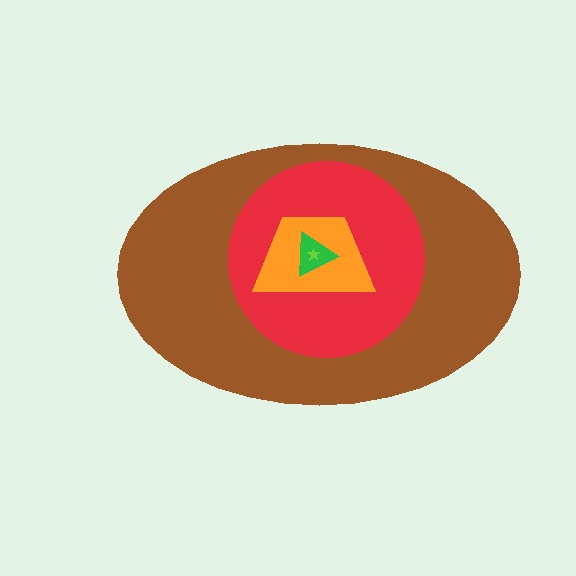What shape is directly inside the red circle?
The orange trapezoid.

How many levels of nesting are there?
5.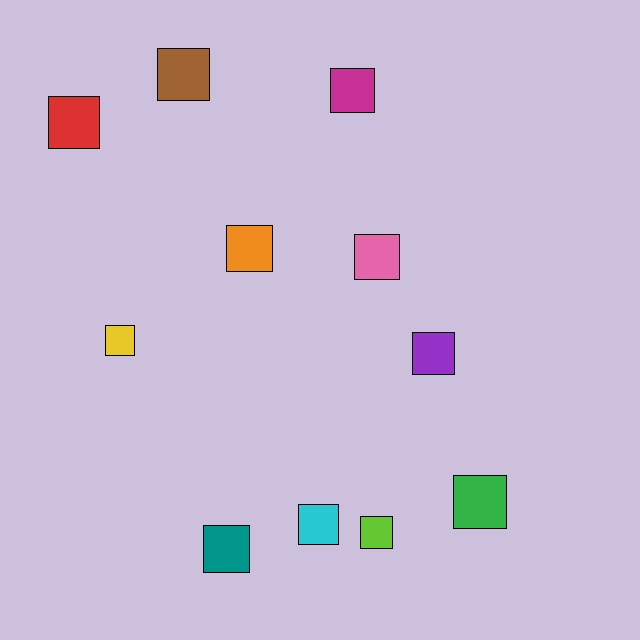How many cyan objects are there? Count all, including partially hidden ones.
There is 1 cyan object.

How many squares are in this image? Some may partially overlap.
There are 11 squares.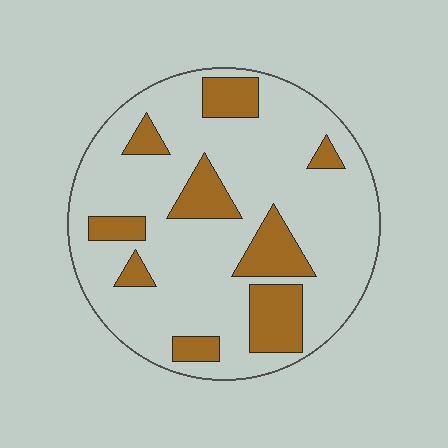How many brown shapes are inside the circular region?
9.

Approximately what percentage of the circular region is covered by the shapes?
Approximately 20%.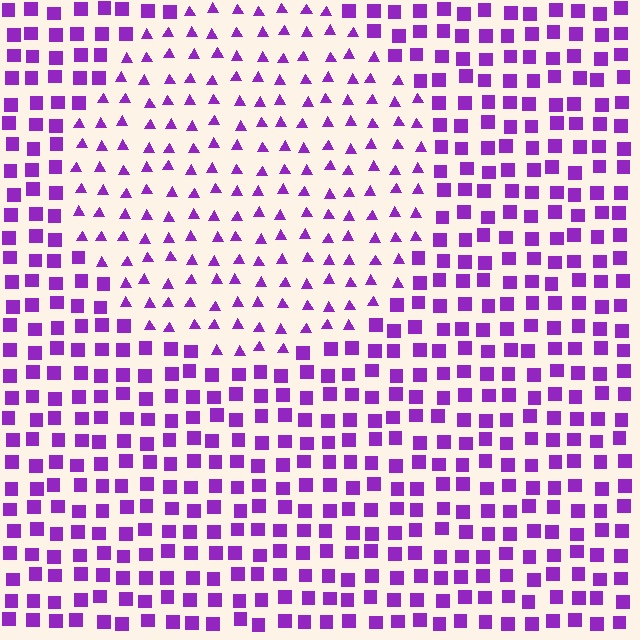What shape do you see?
I see a circle.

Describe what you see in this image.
The image is filled with small purple elements arranged in a uniform grid. A circle-shaped region contains triangles, while the surrounding area contains squares. The boundary is defined purely by the change in element shape.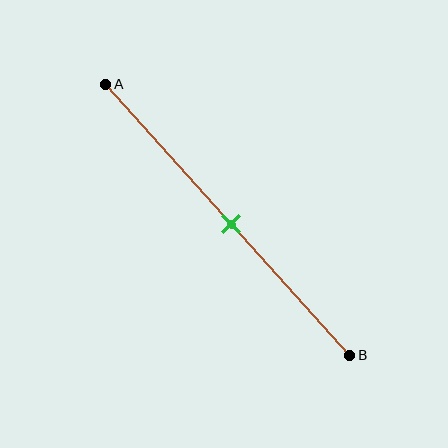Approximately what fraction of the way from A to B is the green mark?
The green mark is approximately 50% of the way from A to B.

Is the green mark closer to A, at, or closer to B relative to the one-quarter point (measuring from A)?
The green mark is closer to point B than the one-quarter point of segment AB.